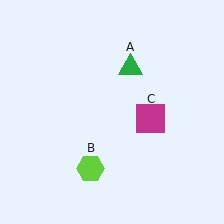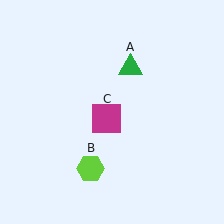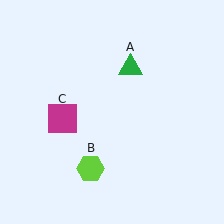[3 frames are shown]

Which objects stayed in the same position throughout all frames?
Green triangle (object A) and lime hexagon (object B) remained stationary.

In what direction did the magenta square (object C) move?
The magenta square (object C) moved left.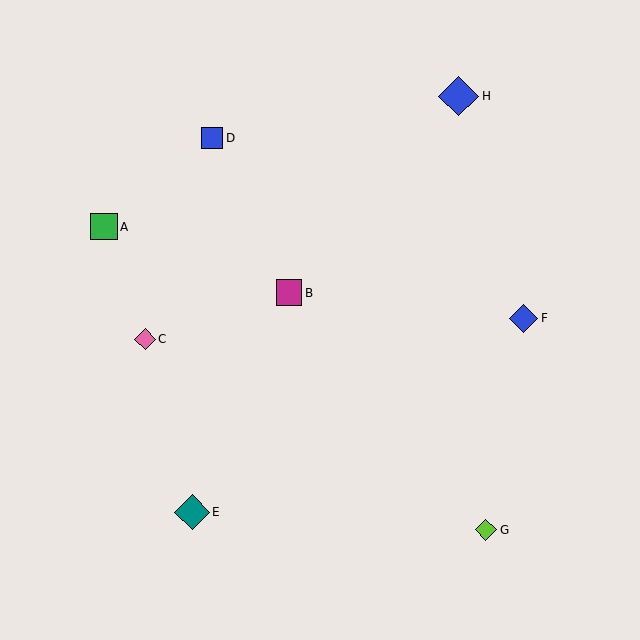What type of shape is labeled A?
Shape A is a green square.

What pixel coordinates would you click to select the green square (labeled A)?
Click at (104, 227) to select the green square A.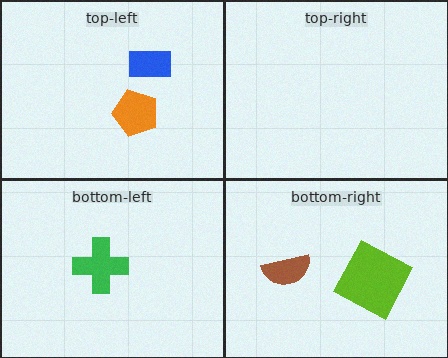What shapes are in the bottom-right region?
The lime square, the brown semicircle.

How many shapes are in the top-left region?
2.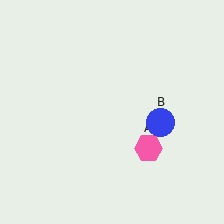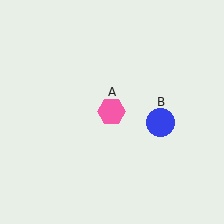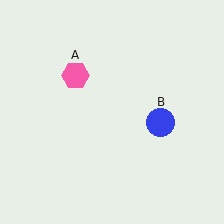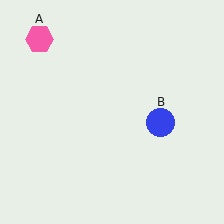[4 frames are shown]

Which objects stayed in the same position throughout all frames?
Blue circle (object B) remained stationary.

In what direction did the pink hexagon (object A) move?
The pink hexagon (object A) moved up and to the left.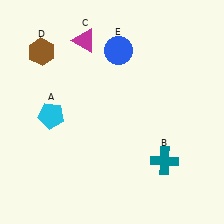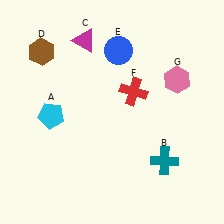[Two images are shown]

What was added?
A red cross (F), a pink hexagon (G) were added in Image 2.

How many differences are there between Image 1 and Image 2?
There are 2 differences between the two images.